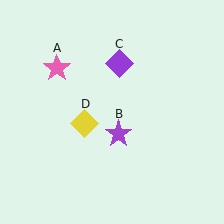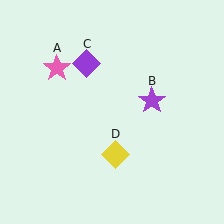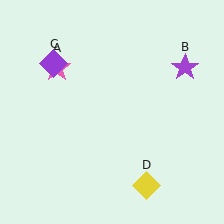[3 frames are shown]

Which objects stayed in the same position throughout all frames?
Pink star (object A) remained stationary.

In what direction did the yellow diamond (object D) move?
The yellow diamond (object D) moved down and to the right.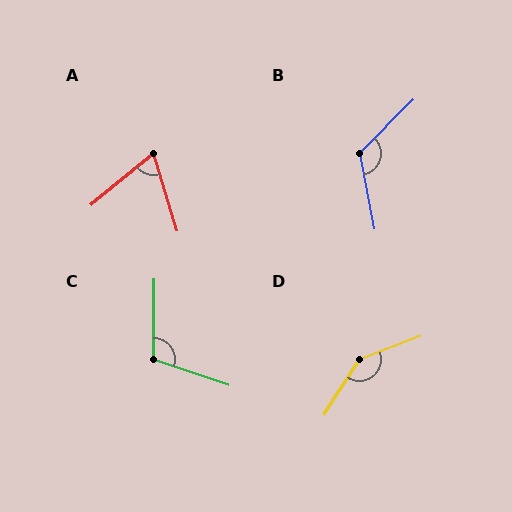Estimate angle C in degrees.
Approximately 108 degrees.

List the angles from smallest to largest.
A (67°), C (108°), B (124°), D (144°).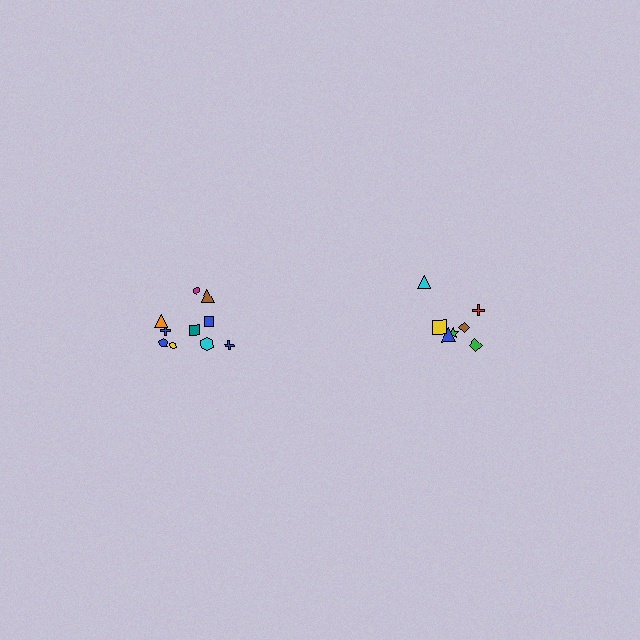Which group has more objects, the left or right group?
The left group.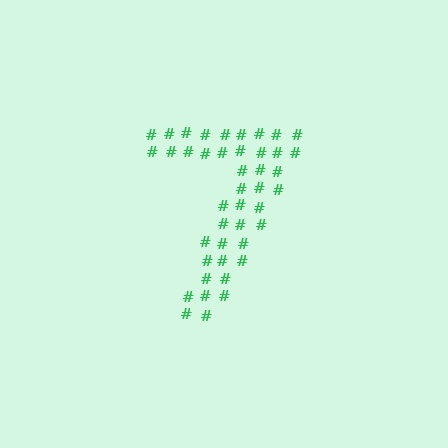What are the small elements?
The small elements are hash symbols.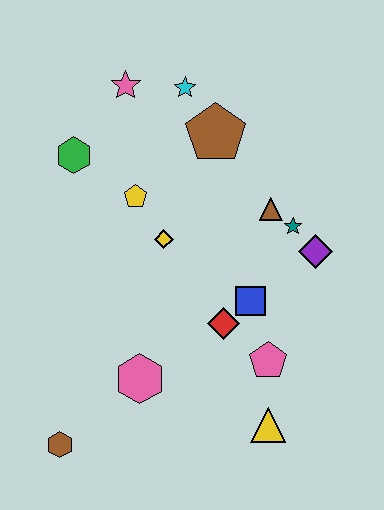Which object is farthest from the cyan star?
The brown hexagon is farthest from the cyan star.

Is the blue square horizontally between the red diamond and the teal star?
Yes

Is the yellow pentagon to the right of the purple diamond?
No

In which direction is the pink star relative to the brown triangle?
The pink star is to the left of the brown triangle.